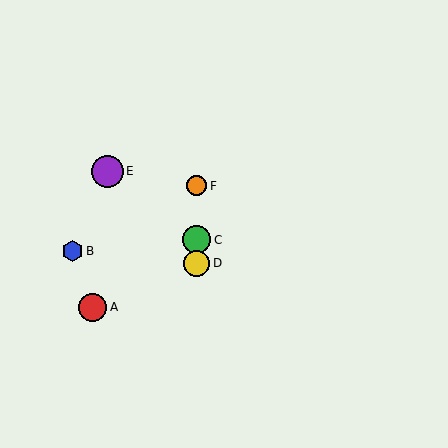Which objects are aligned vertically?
Objects C, D, F are aligned vertically.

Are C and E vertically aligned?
No, C is at x≈197 and E is at x≈107.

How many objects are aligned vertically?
3 objects (C, D, F) are aligned vertically.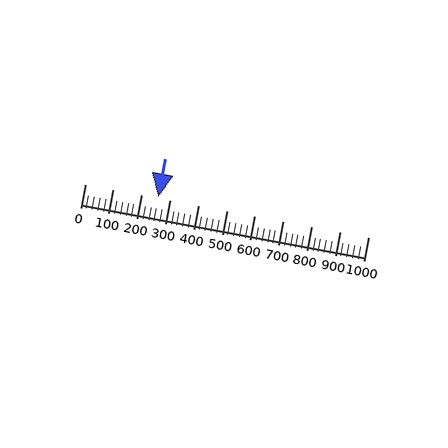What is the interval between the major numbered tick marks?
The major tick marks are spaced 100 units apart.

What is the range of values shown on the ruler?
The ruler shows values from 0 to 1000.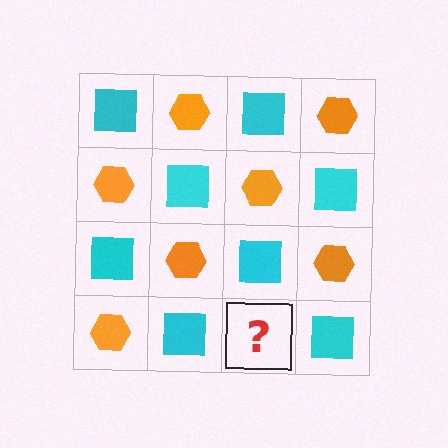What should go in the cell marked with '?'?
The missing cell should contain an orange hexagon.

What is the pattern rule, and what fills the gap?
The rule is that it alternates cyan square and orange hexagon in a checkerboard pattern. The gap should be filled with an orange hexagon.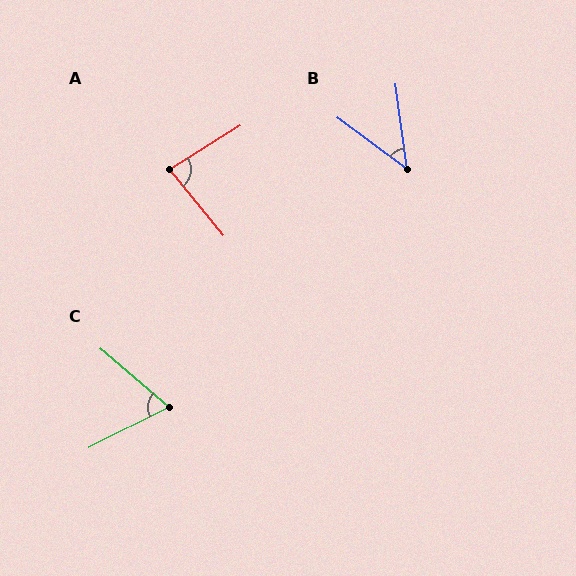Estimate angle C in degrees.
Approximately 68 degrees.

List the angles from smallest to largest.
B (46°), C (68°), A (82°).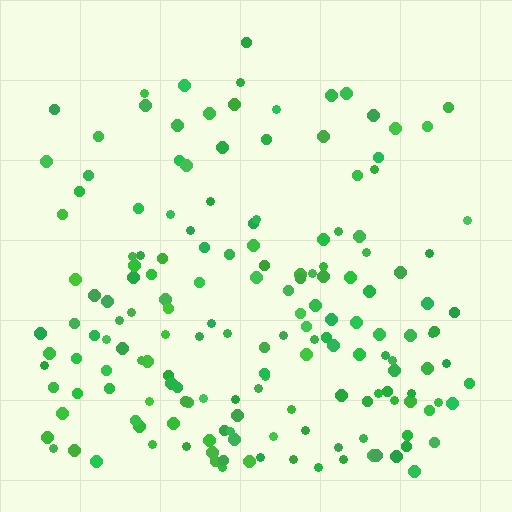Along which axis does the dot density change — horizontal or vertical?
Vertical.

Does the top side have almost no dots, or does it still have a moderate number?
Still a moderate number, just noticeably fewer than the bottom.